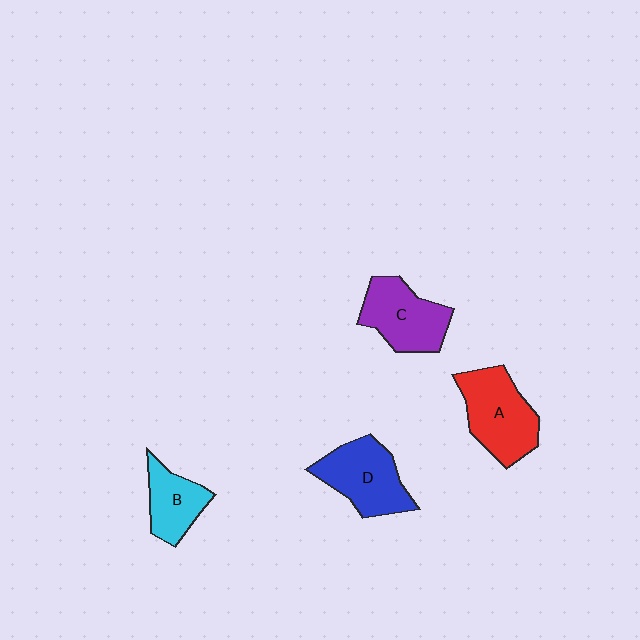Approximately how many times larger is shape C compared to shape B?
Approximately 1.4 times.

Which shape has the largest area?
Shape A (red).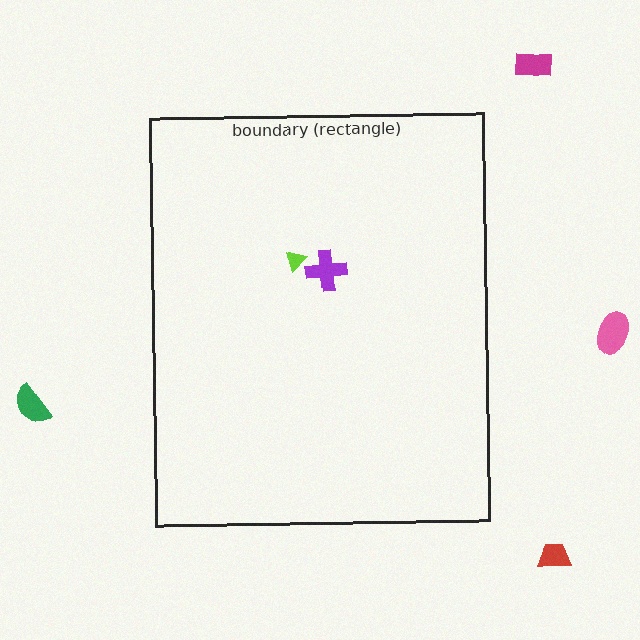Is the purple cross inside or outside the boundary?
Inside.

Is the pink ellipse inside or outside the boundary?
Outside.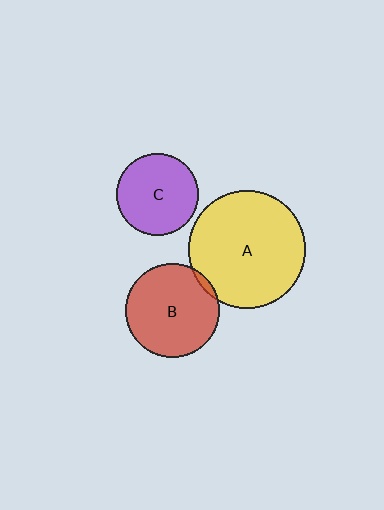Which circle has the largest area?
Circle A (yellow).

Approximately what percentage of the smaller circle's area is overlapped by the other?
Approximately 5%.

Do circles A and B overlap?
Yes.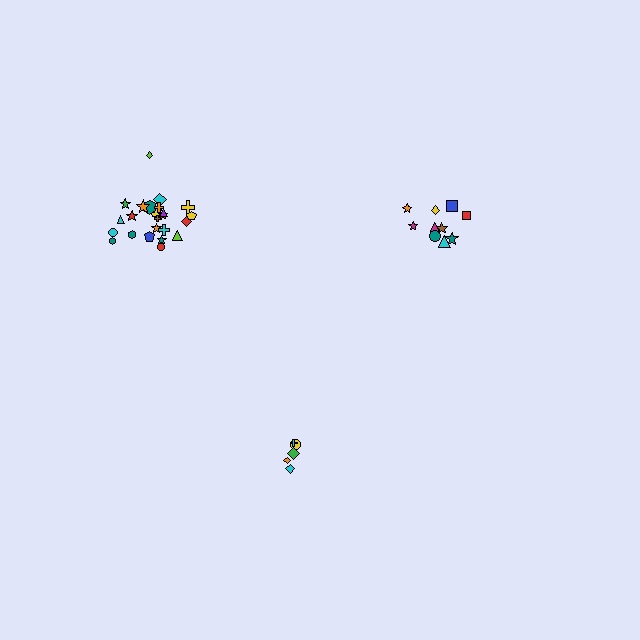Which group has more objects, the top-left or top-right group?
The top-left group.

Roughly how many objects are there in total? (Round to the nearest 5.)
Roughly 40 objects in total.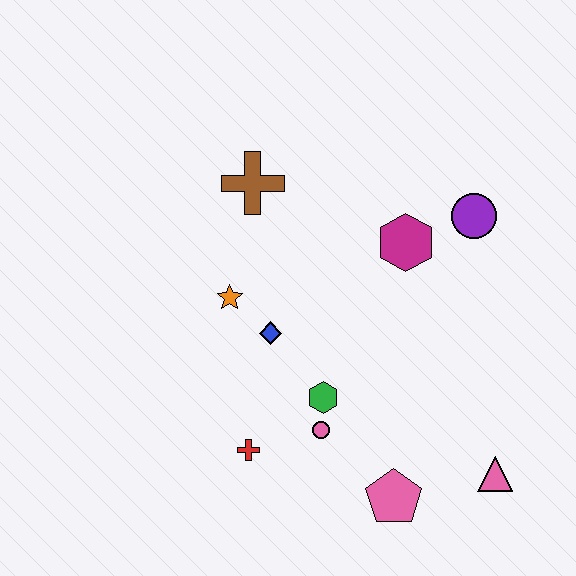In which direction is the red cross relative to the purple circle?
The red cross is below the purple circle.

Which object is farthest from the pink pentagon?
The brown cross is farthest from the pink pentagon.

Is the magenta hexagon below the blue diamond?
No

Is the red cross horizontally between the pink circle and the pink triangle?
No